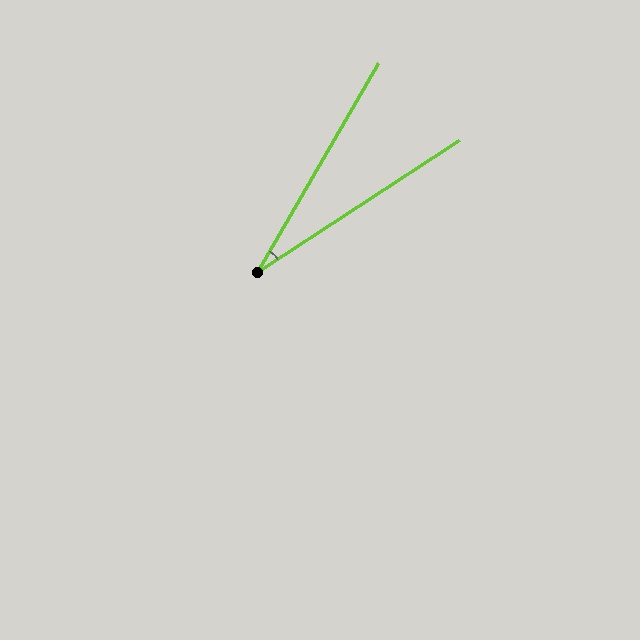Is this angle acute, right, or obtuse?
It is acute.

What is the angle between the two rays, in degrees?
Approximately 27 degrees.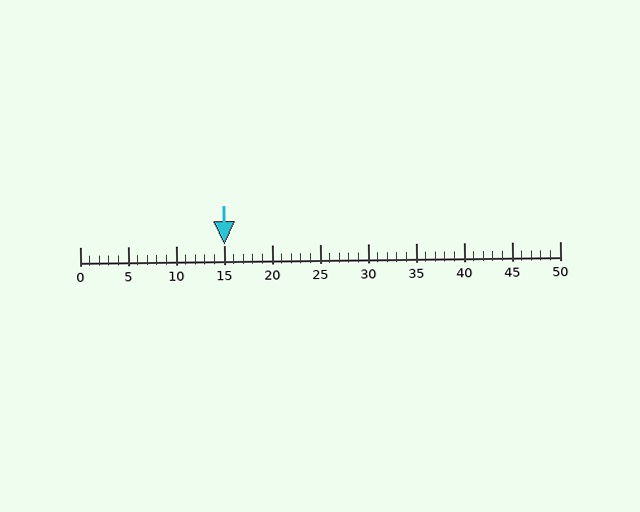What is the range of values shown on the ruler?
The ruler shows values from 0 to 50.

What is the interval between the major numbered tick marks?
The major tick marks are spaced 5 units apart.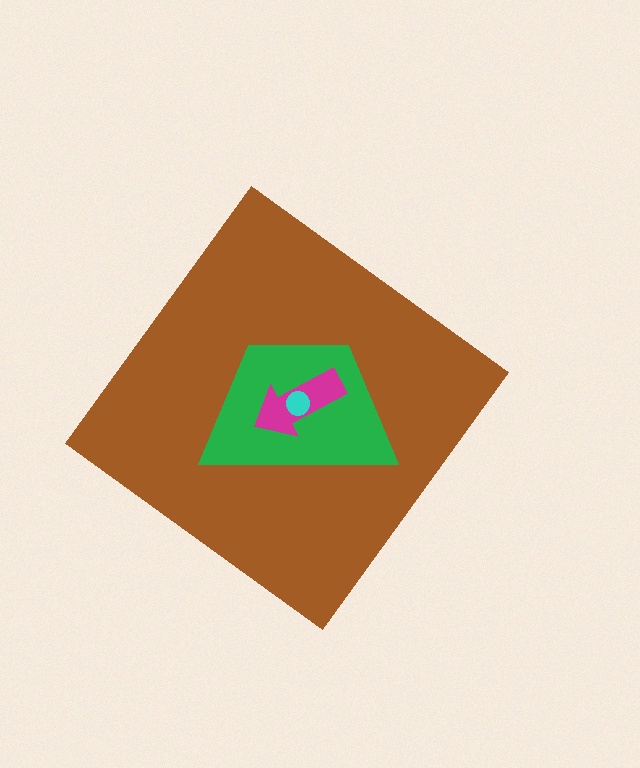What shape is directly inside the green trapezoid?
The magenta arrow.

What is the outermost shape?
The brown diamond.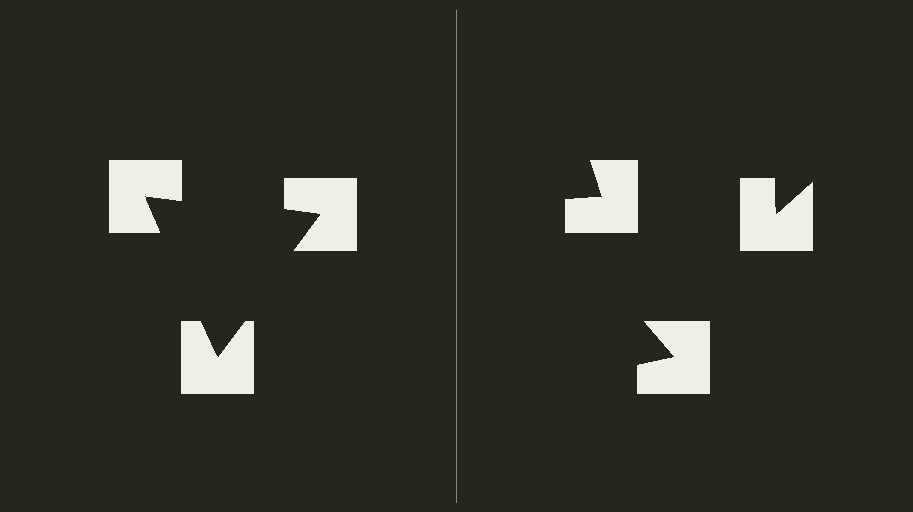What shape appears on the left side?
An illusory triangle.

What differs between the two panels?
The notched squares are positioned identically on both sides; only the wedge orientations differ. On the left they align to a triangle; on the right they are misaligned.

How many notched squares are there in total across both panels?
6 — 3 on each side.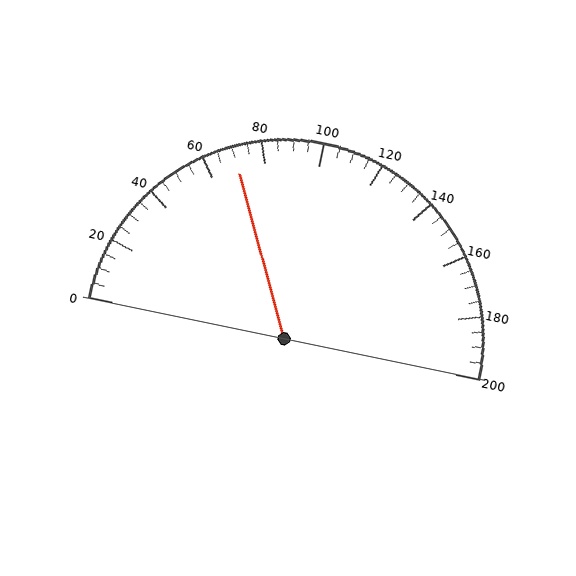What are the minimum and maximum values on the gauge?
The gauge ranges from 0 to 200.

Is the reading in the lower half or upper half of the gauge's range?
The reading is in the lower half of the range (0 to 200).